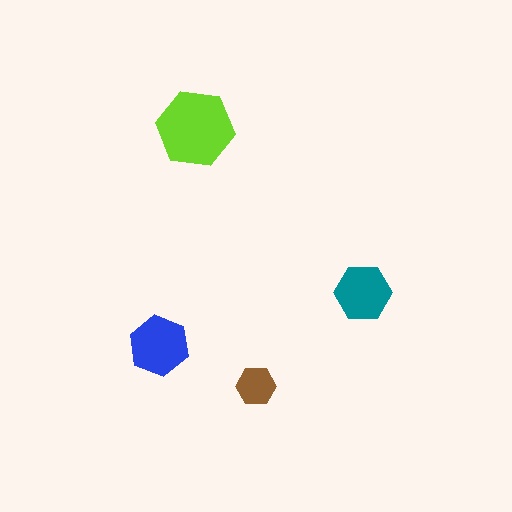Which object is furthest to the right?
The teal hexagon is rightmost.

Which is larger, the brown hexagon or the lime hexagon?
The lime one.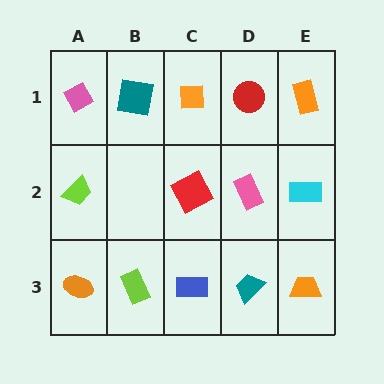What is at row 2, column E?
A cyan rectangle.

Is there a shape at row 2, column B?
No, that cell is empty.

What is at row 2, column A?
A lime trapezoid.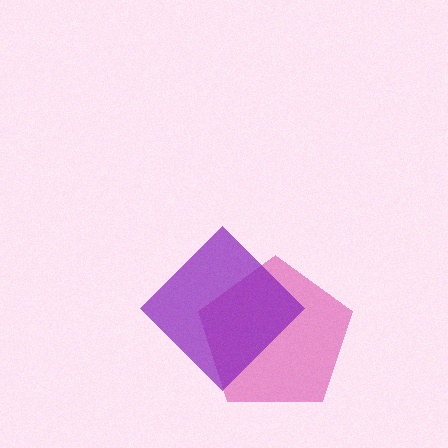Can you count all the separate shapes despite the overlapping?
Yes, there are 2 separate shapes.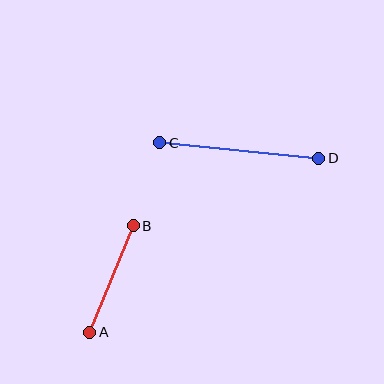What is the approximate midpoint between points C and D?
The midpoint is at approximately (239, 150) pixels.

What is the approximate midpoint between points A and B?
The midpoint is at approximately (112, 279) pixels.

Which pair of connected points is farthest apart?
Points C and D are farthest apart.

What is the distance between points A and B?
The distance is approximately 115 pixels.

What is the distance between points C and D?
The distance is approximately 160 pixels.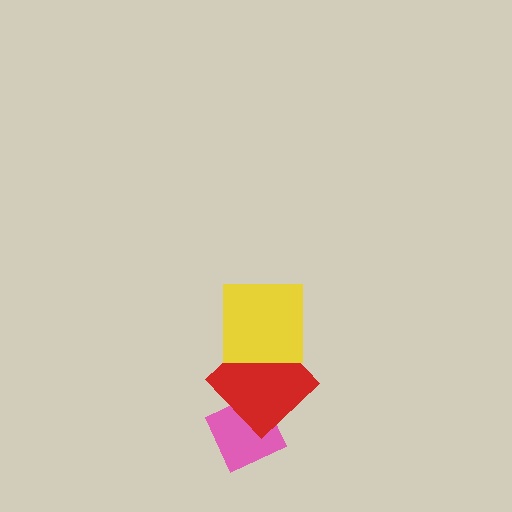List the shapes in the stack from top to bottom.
From top to bottom: the yellow square, the red diamond, the pink diamond.